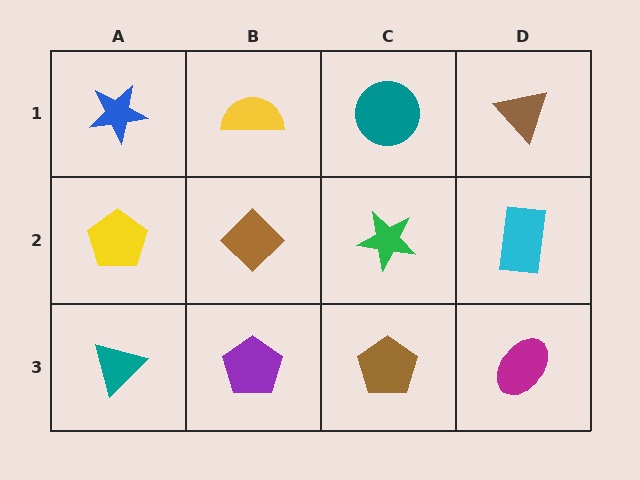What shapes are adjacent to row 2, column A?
A blue star (row 1, column A), a teal triangle (row 3, column A), a brown diamond (row 2, column B).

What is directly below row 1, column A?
A yellow pentagon.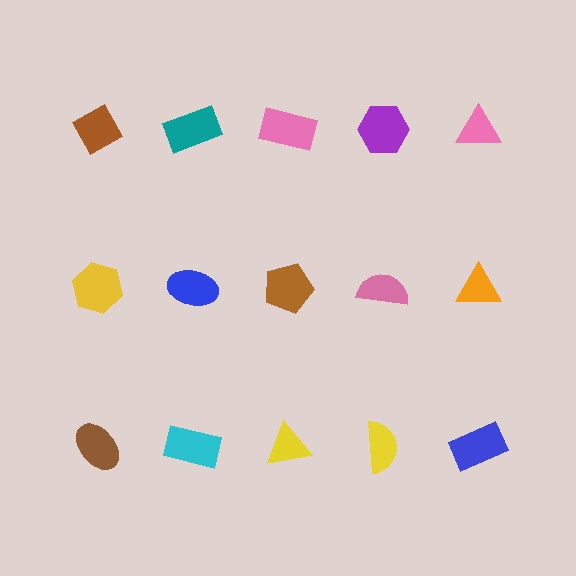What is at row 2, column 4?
A pink semicircle.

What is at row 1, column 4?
A purple hexagon.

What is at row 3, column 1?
A brown ellipse.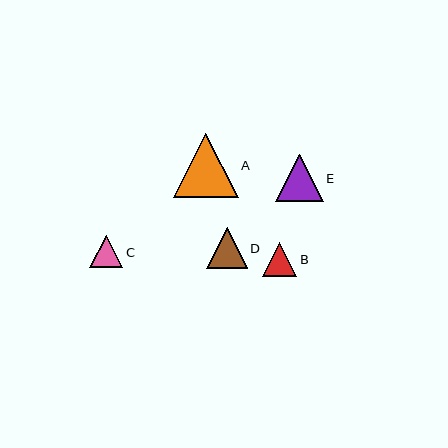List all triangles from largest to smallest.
From largest to smallest: A, E, D, B, C.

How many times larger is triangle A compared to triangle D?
Triangle A is approximately 1.6 times the size of triangle D.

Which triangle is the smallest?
Triangle C is the smallest with a size of approximately 33 pixels.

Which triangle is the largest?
Triangle A is the largest with a size of approximately 65 pixels.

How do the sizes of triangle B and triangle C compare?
Triangle B and triangle C are approximately the same size.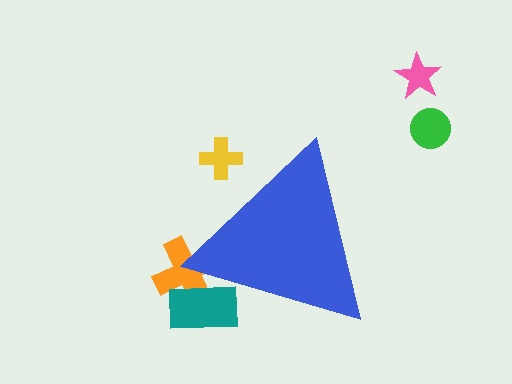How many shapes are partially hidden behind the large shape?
3 shapes are partially hidden.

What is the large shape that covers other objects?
A blue triangle.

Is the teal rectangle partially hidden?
Yes, the teal rectangle is partially hidden behind the blue triangle.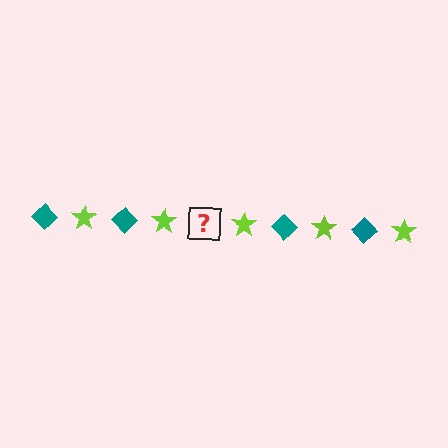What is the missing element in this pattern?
The missing element is a teal diamond.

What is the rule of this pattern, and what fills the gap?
The rule is that the pattern alternates between teal diamond and lime star. The gap should be filled with a teal diamond.